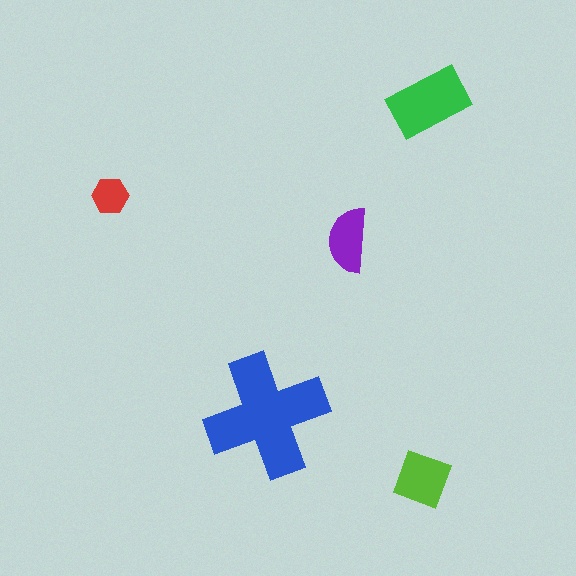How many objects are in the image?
There are 5 objects in the image.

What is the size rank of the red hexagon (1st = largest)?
5th.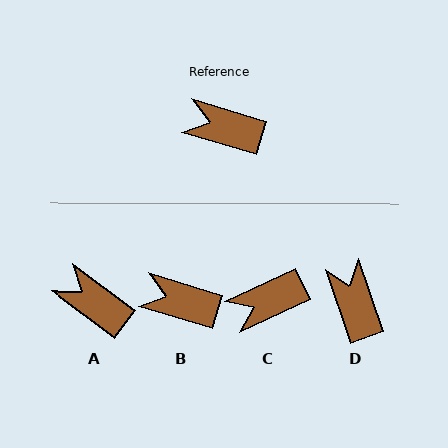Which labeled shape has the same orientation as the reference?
B.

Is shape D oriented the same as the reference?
No, it is off by about 55 degrees.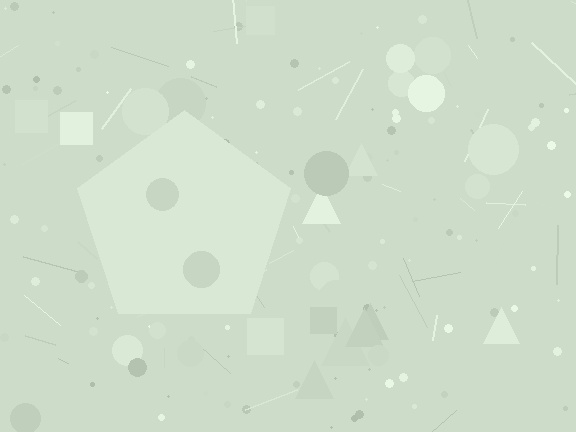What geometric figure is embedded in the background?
A pentagon is embedded in the background.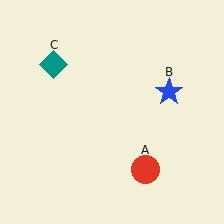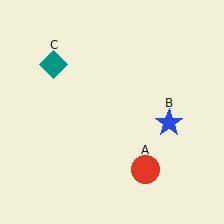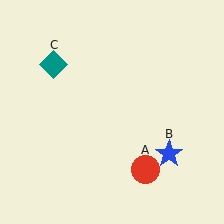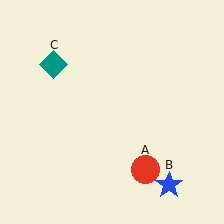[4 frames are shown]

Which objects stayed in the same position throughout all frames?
Red circle (object A) and teal diamond (object C) remained stationary.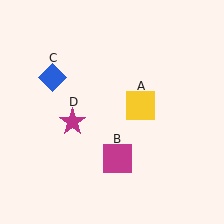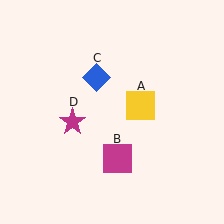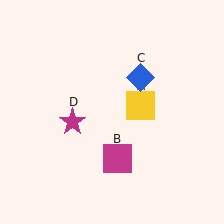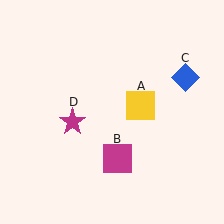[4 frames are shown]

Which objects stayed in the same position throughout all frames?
Yellow square (object A) and magenta square (object B) and magenta star (object D) remained stationary.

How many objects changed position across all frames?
1 object changed position: blue diamond (object C).